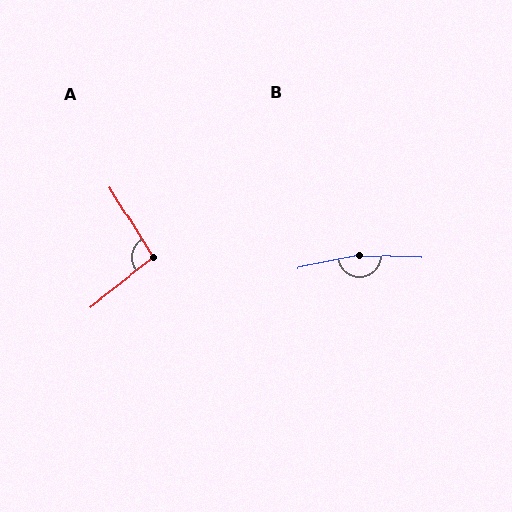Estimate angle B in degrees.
Approximately 166 degrees.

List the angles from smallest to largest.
A (97°), B (166°).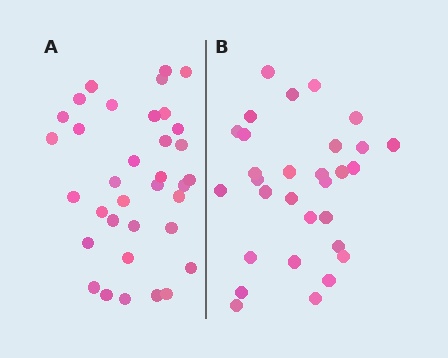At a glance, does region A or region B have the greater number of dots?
Region A (the left region) has more dots.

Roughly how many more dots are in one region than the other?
Region A has about 5 more dots than region B.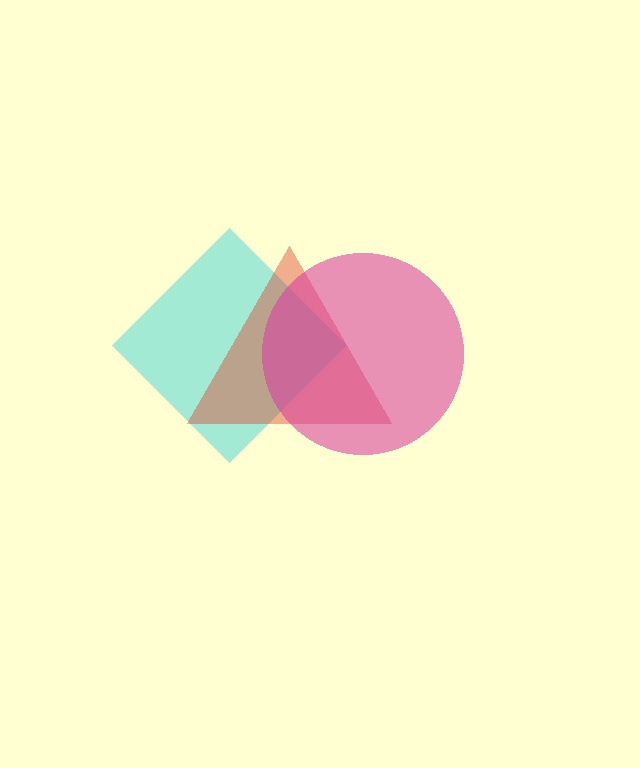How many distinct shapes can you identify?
There are 3 distinct shapes: a cyan diamond, a red triangle, a magenta circle.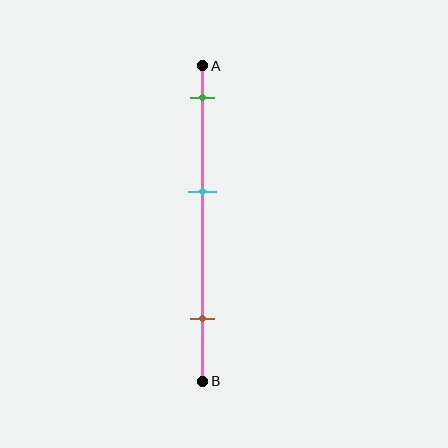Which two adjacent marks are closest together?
The green and cyan marks are the closest adjacent pair.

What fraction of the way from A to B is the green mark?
The green mark is approximately 10% (0.1) of the way from A to B.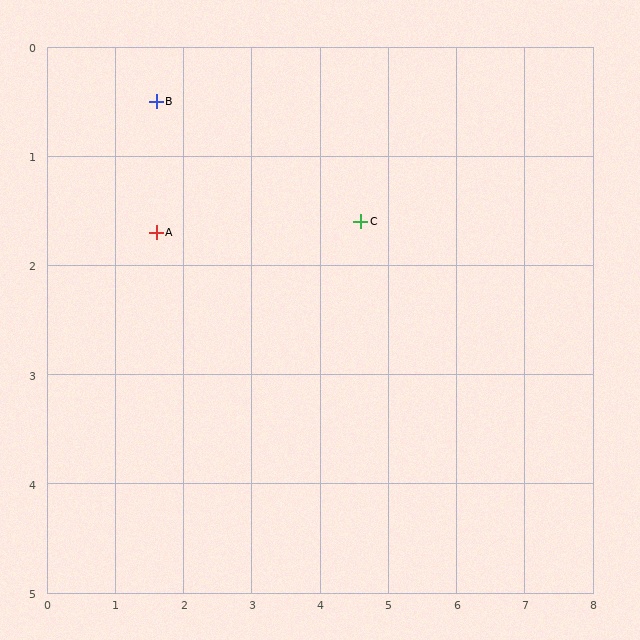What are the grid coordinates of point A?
Point A is at approximately (1.6, 1.7).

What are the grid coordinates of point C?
Point C is at approximately (4.6, 1.6).